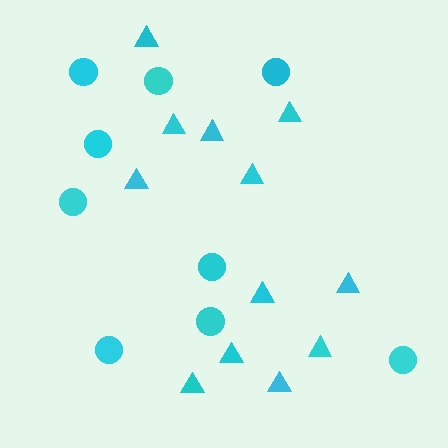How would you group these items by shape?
There are 2 groups: one group of circles (9) and one group of triangles (12).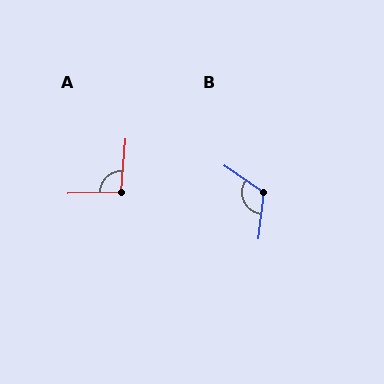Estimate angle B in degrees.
Approximately 117 degrees.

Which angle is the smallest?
A, at approximately 97 degrees.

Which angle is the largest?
B, at approximately 117 degrees.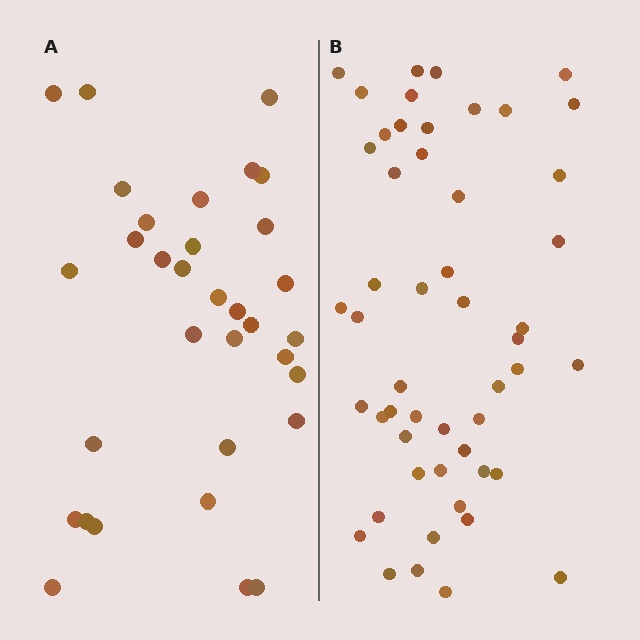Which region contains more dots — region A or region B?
Region B (the right region) has more dots.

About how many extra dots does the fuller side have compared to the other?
Region B has approximately 20 more dots than region A.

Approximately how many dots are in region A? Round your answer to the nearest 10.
About 30 dots. (The exact count is 33, which rounds to 30.)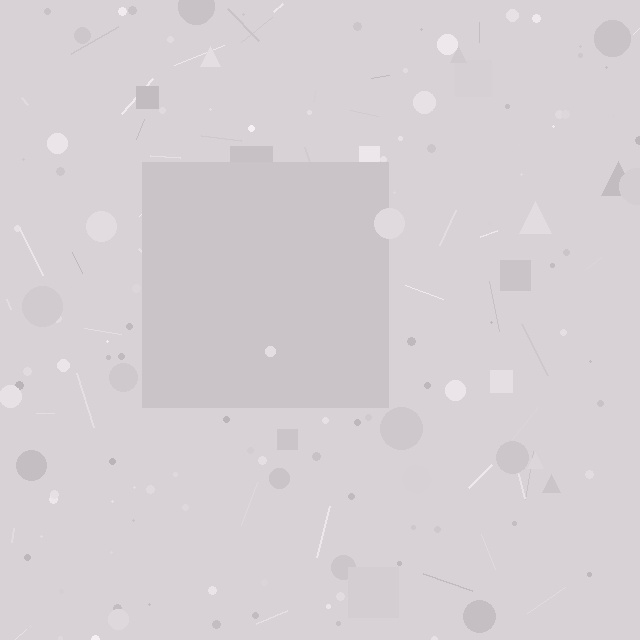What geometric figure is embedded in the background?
A square is embedded in the background.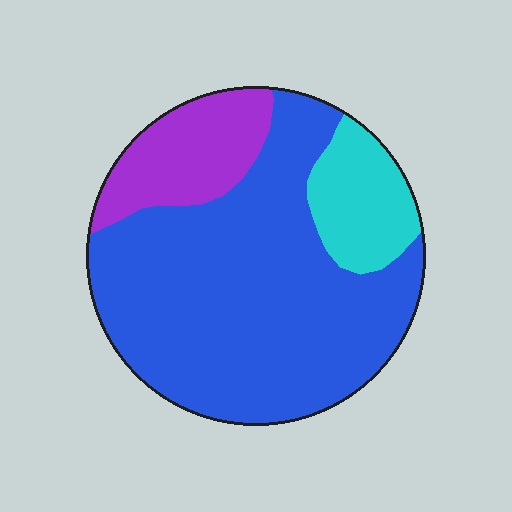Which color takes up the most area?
Blue, at roughly 70%.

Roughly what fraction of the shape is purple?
Purple takes up about one sixth (1/6) of the shape.